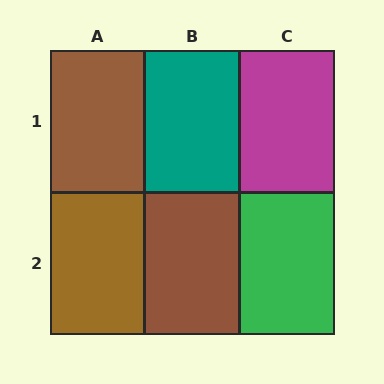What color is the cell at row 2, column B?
Brown.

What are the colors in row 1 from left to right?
Brown, teal, magenta.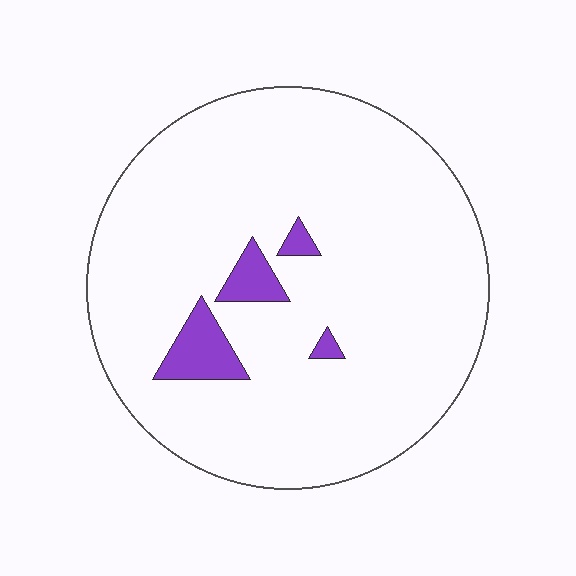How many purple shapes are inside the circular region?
4.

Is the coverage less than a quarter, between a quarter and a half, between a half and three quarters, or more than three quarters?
Less than a quarter.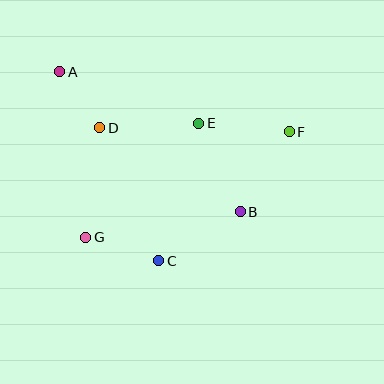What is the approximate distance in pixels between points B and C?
The distance between B and C is approximately 95 pixels.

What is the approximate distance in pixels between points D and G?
The distance between D and G is approximately 111 pixels.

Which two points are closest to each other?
Points A and D are closest to each other.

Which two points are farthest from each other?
Points A and F are farthest from each other.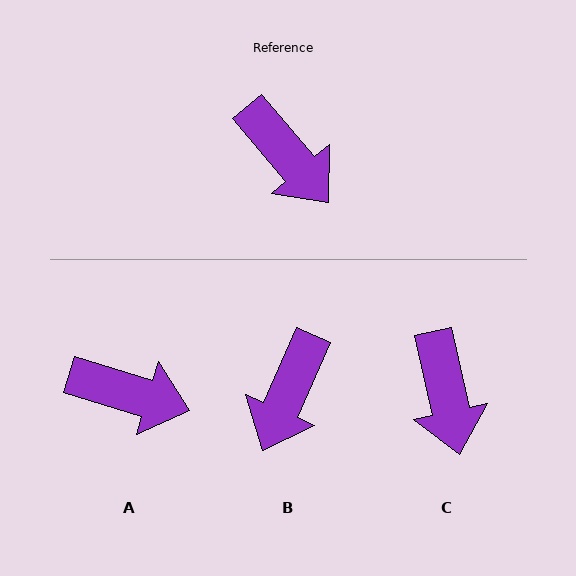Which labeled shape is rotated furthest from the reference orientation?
B, about 64 degrees away.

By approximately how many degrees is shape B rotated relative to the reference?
Approximately 64 degrees clockwise.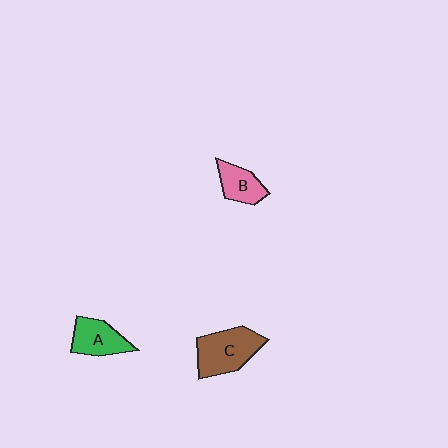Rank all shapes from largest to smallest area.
From largest to smallest: C (brown), A (green), B (pink).